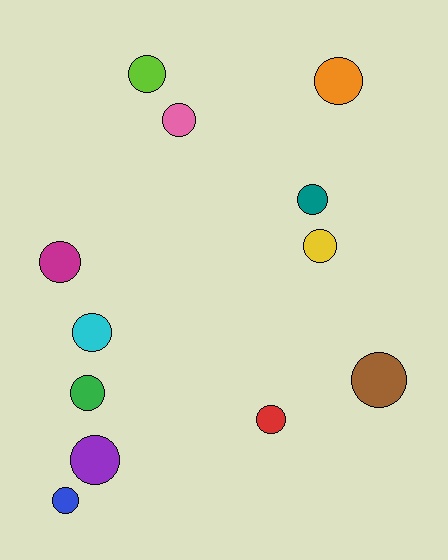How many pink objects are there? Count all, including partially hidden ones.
There is 1 pink object.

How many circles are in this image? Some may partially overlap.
There are 12 circles.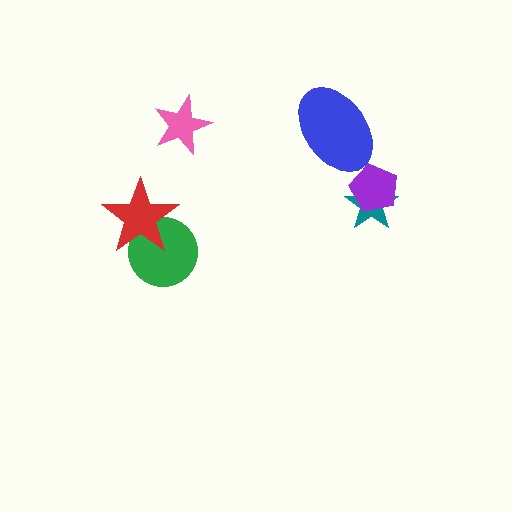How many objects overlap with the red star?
1 object overlaps with the red star.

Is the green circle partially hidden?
Yes, it is partially covered by another shape.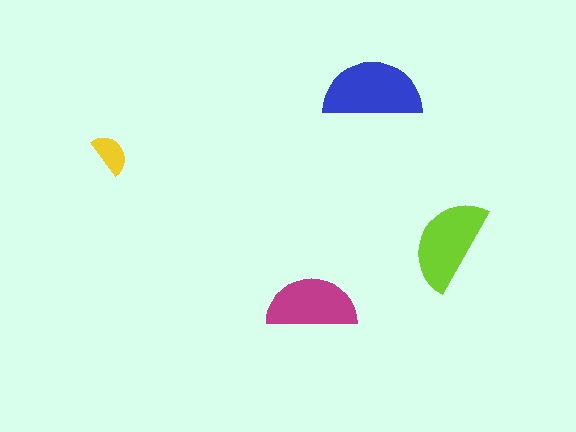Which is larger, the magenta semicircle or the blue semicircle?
The blue one.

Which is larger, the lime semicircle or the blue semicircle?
The blue one.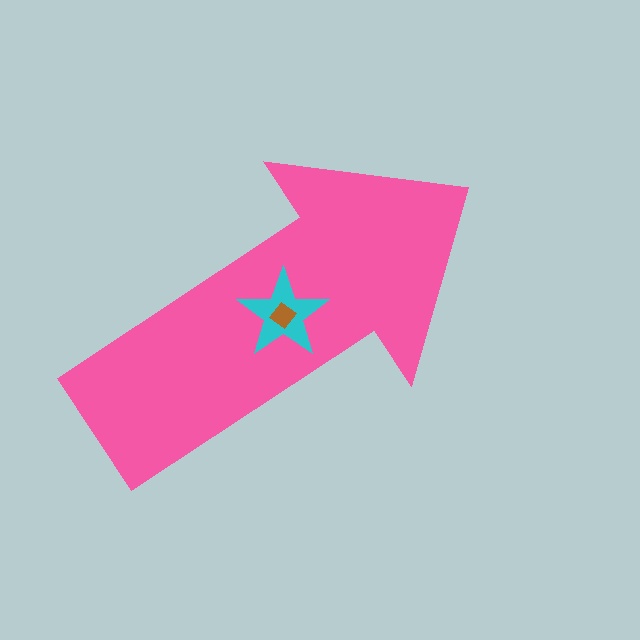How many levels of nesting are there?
3.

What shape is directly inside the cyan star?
The brown diamond.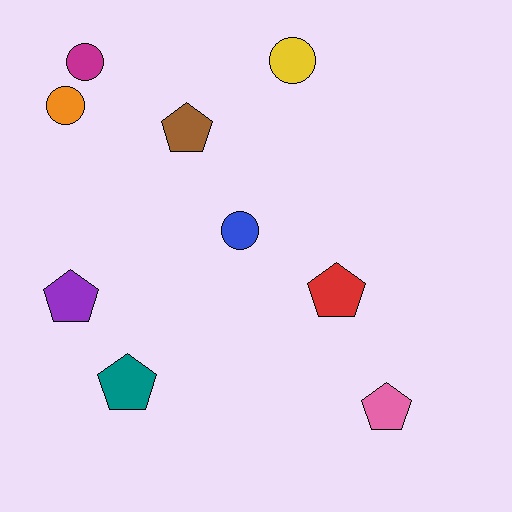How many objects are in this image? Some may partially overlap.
There are 9 objects.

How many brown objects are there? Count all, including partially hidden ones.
There is 1 brown object.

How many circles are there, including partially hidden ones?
There are 4 circles.